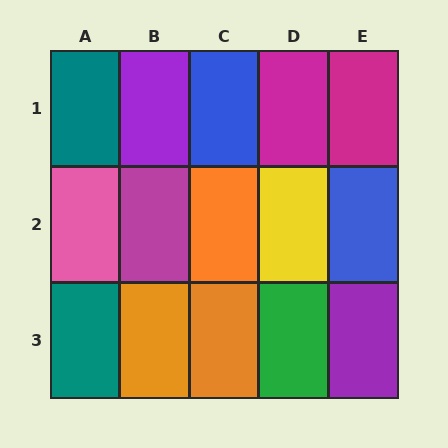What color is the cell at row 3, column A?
Teal.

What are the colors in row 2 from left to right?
Pink, magenta, orange, yellow, blue.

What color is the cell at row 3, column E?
Purple.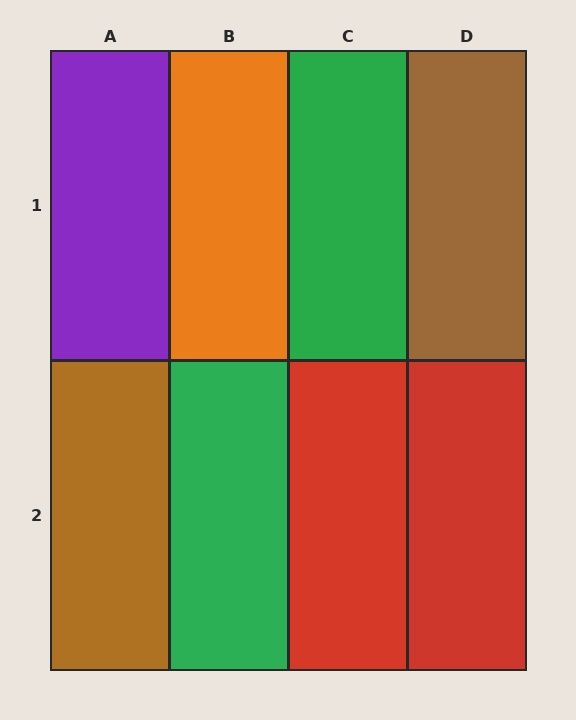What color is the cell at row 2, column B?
Green.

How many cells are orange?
1 cell is orange.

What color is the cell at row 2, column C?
Red.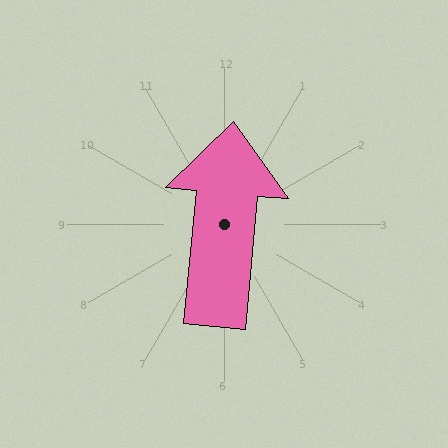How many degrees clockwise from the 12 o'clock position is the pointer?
Approximately 5 degrees.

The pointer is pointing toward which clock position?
Roughly 12 o'clock.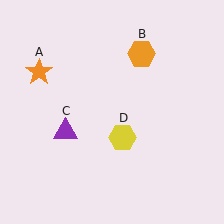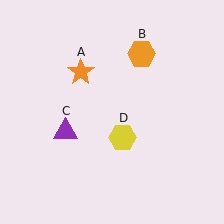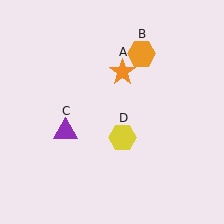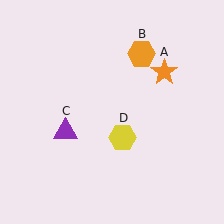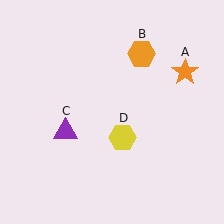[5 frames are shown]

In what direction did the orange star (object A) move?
The orange star (object A) moved right.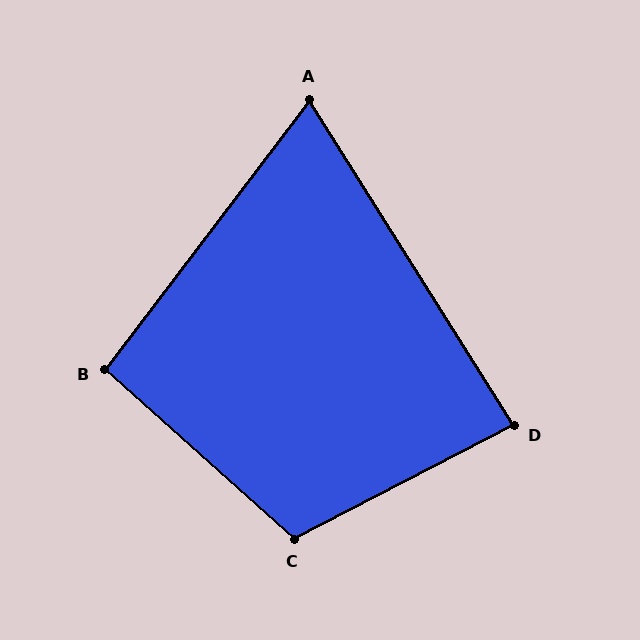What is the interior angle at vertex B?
Approximately 95 degrees (approximately right).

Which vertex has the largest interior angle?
C, at approximately 111 degrees.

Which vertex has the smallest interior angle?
A, at approximately 69 degrees.